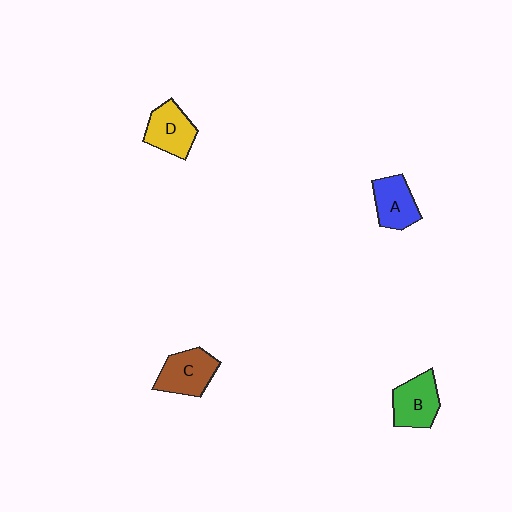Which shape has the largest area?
Shape C (brown).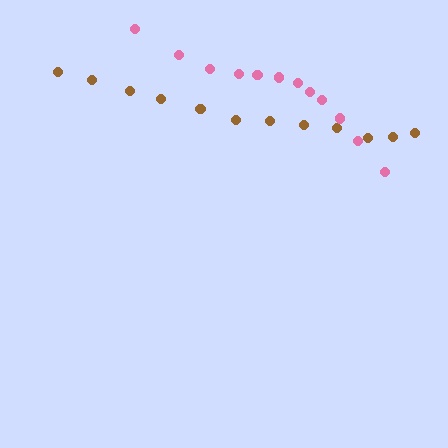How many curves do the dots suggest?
There are 2 distinct paths.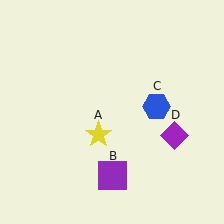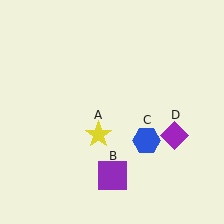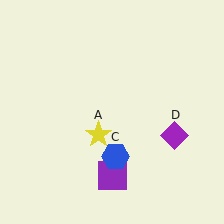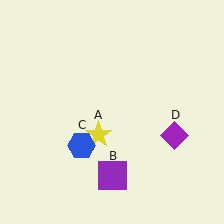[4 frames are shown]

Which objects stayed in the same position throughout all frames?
Yellow star (object A) and purple square (object B) and purple diamond (object D) remained stationary.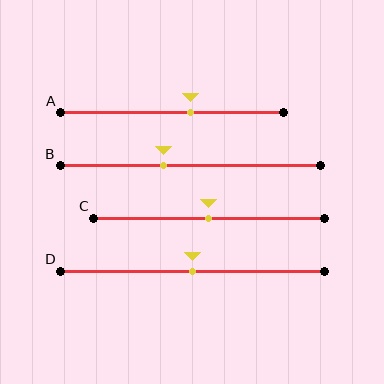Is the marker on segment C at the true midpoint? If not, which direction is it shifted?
Yes, the marker on segment C is at the true midpoint.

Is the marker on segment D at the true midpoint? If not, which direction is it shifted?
Yes, the marker on segment D is at the true midpoint.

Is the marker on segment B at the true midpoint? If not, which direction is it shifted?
No, the marker on segment B is shifted to the left by about 10% of the segment length.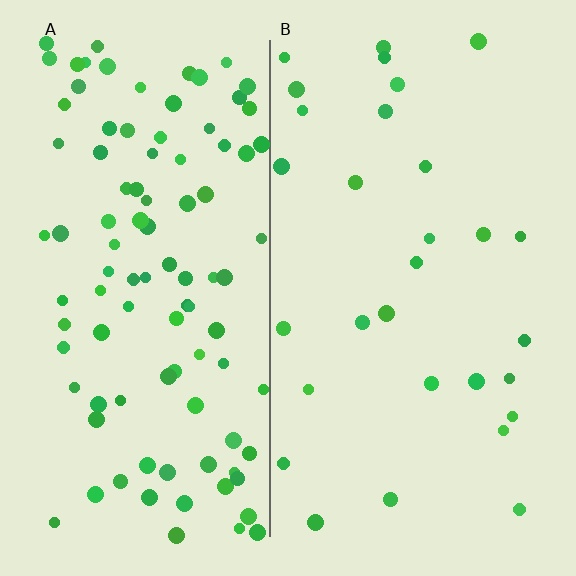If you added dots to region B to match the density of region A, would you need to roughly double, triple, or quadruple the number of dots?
Approximately triple.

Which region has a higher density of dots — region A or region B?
A (the left).